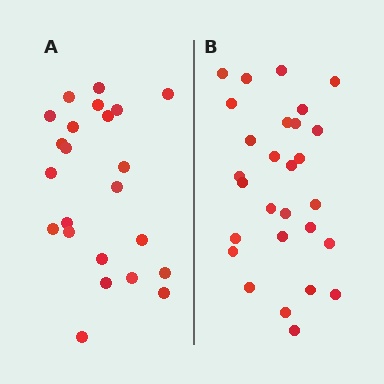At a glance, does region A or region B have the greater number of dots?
Region B (the right region) has more dots.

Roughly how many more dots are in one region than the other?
Region B has about 5 more dots than region A.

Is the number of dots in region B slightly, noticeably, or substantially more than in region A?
Region B has only slightly more — the two regions are fairly close. The ratio is roughly 1.2 to 1.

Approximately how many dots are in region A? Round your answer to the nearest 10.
About 20 dots. (The exact count is 23, which rounds to 20.)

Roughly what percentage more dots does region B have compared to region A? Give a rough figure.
About 20% more.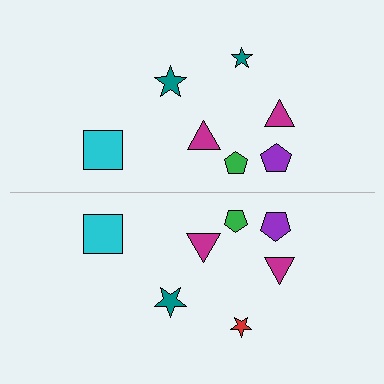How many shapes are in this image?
There are 14 shapes in this image.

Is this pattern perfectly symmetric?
No, the pattern is not perfectly symmetric. The red star on the bottom side breaks the symmetry — its mirror counterpart is teal.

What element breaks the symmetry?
The red star on the bottom side breaks the symmetry — its mirror counterpart is teal.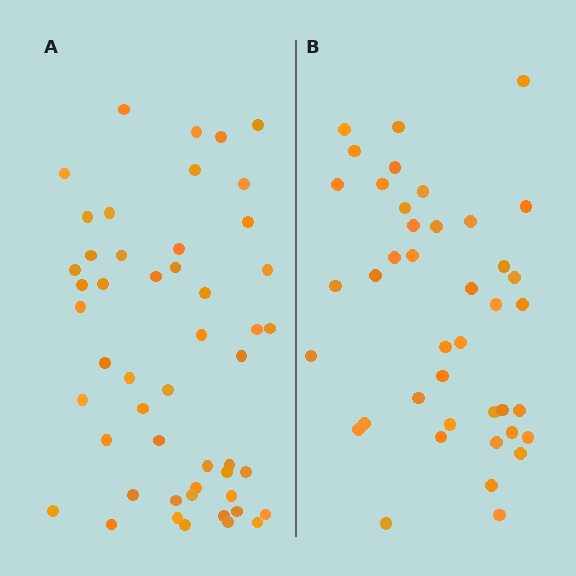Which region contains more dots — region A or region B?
Region A (the left region) has more dots.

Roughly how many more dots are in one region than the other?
Region A has roughly 8 or so more dots than region B.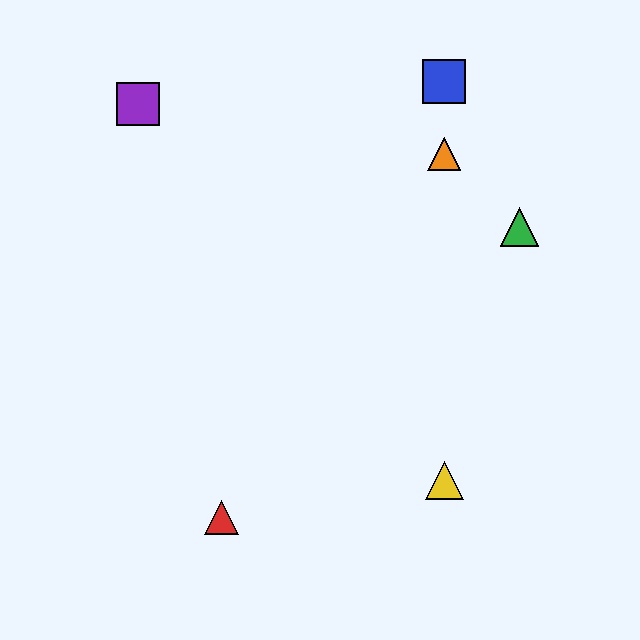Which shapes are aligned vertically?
The blue square, the yellow triangle, the orange triangle are aligned vertically.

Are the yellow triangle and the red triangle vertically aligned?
No, the yellow triangle is at x≈444 and the red triangle is at x≈222.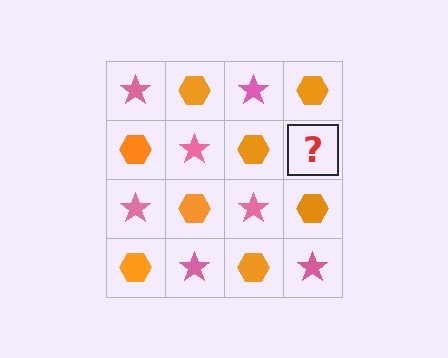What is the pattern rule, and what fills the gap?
The rule is that it alternates pink star and orange hexagon in a checkerboard pattern. The gap should be filled with a pink star.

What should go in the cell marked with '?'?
The missing cell should contain a pink star.